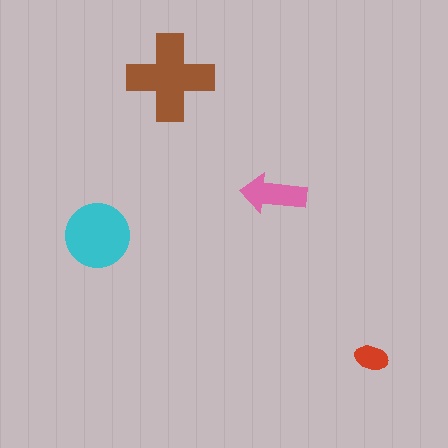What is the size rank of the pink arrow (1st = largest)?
3rd.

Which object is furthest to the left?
The cyan circle is leftmost.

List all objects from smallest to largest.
The red ellipse, the pink arrow, the cyan circle, the brown cross.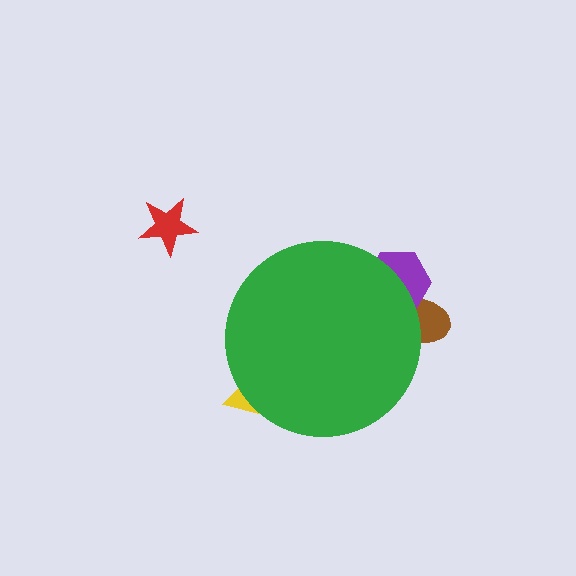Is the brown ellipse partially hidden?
Yes, the brown ellipse is partially hidden behind the green circle.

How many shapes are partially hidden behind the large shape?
3 shapes are partially hidden.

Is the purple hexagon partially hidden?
Yes, the purple hexagon is partially hidden behind the green circle.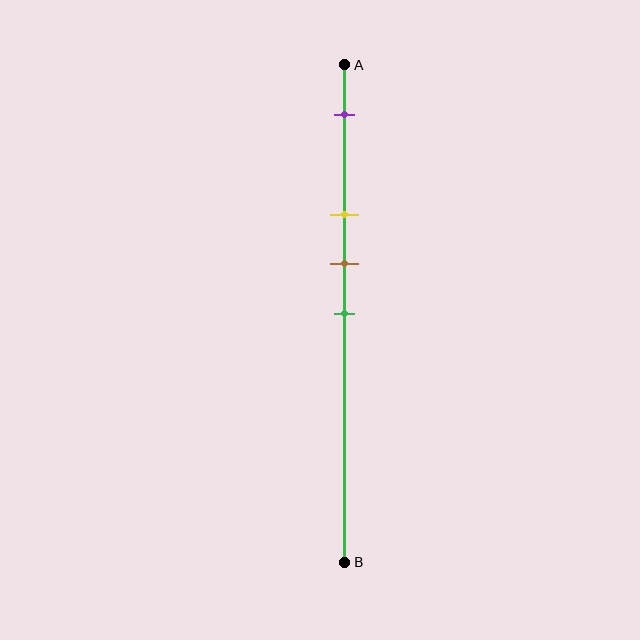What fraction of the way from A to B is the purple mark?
The purple mark is approximately 10% (0.1) of the way from A to B.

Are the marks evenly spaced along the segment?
No, the marks are not evenly spaced.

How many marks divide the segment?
There are 4 marks dividing the segment.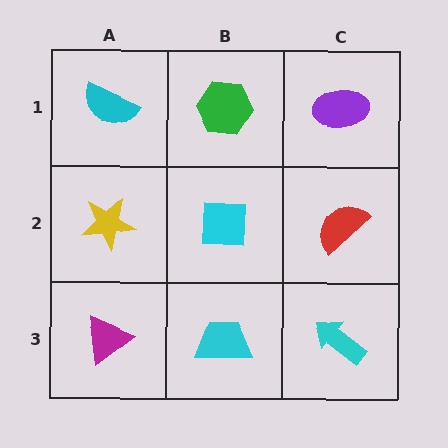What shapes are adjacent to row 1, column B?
A cyan square (row 2, column B), a cyan semicircle (row 1, column A), a purple ellipse (row 1, column C).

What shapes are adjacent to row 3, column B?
A cyan square (row 2, column B), a magenta triangle (row 3, column A), a cyan arrow (row 3, column C).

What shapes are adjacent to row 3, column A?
A yellow star (row 2, column A), a cyan trapezoid (row 3, column B).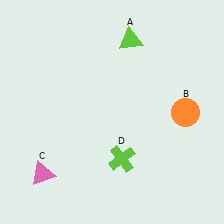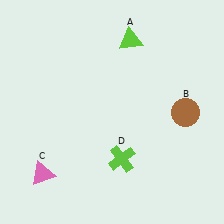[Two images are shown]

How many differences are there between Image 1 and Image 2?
There is 1 difference between the two images.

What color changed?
The circle (B) changed from orange in Image 1 to brown in Image 2.